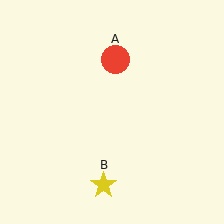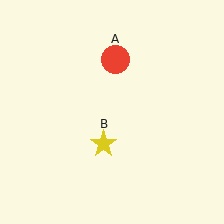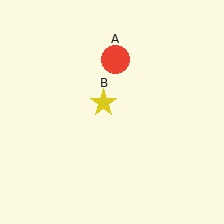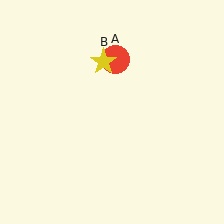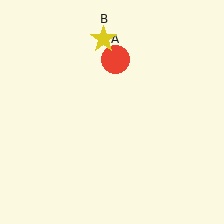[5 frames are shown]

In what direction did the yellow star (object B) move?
The yellow star (object B) moved up.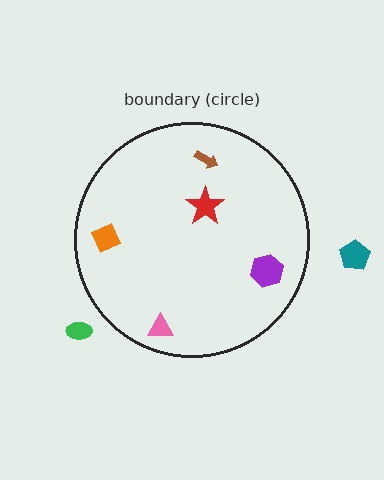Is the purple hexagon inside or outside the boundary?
Inside.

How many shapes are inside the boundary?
5 inside, 2 outside.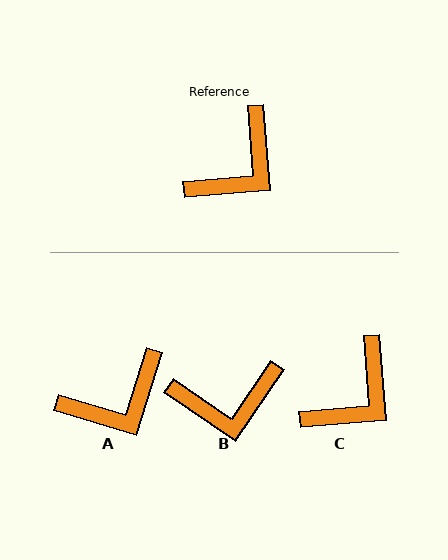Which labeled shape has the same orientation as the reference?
C.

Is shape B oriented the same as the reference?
No, it is off by about 39 degrees.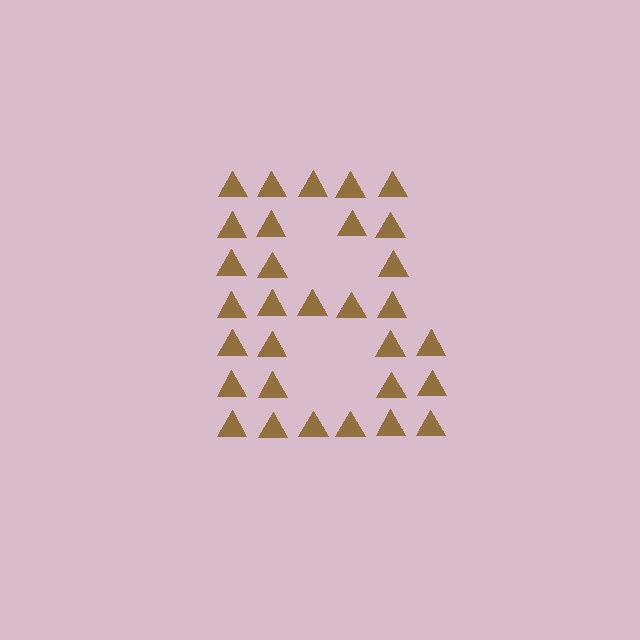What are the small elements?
The small elements are triangles.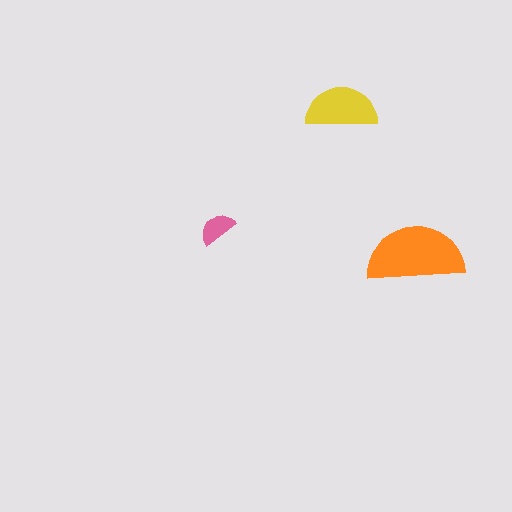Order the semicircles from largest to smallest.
the orange one, the yellow one, the pink one.